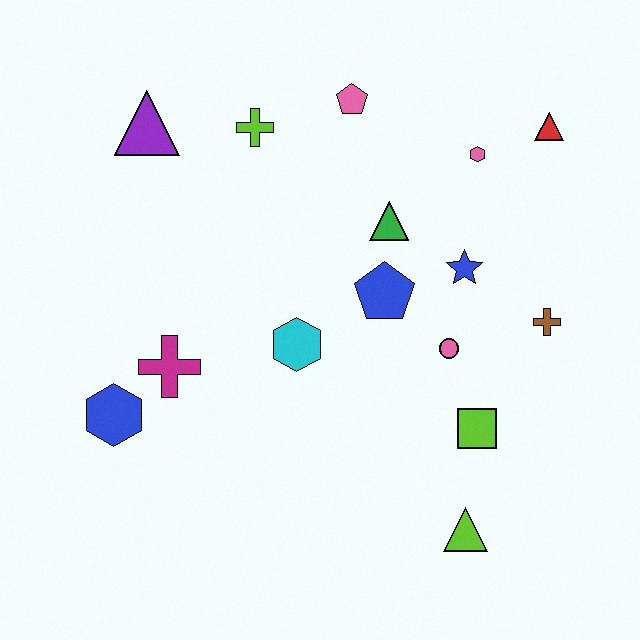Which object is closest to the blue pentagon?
The green triangle is closest to the blue pentagon.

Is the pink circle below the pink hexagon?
Yes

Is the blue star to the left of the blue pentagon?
No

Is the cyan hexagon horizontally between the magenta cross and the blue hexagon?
No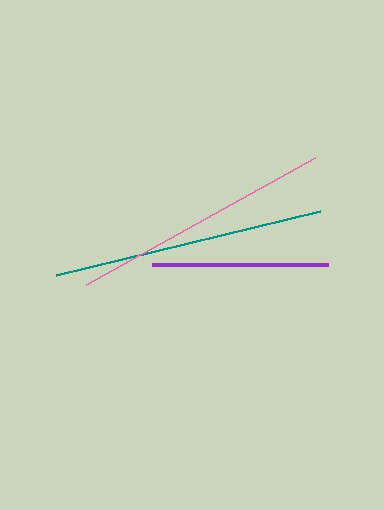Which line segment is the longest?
The teal line is the longest at approximately 272 pixels.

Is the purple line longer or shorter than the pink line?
The pink line is longer than the purple line.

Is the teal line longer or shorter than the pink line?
The teal line is longer than the pink line.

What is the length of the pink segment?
The pink segment is approximately 261 pixels long.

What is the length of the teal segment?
The teal segment is approximately 272 pixels long.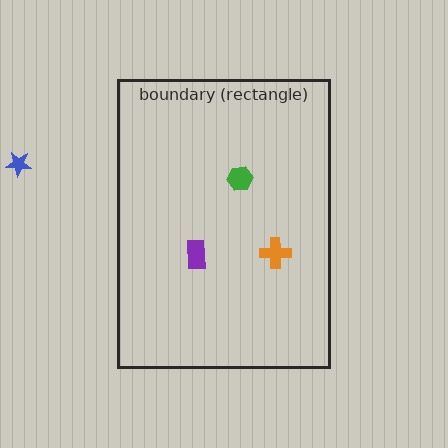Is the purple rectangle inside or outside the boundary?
Inside.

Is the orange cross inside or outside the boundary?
Inside.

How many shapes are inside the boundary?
3 inside, 1 outside.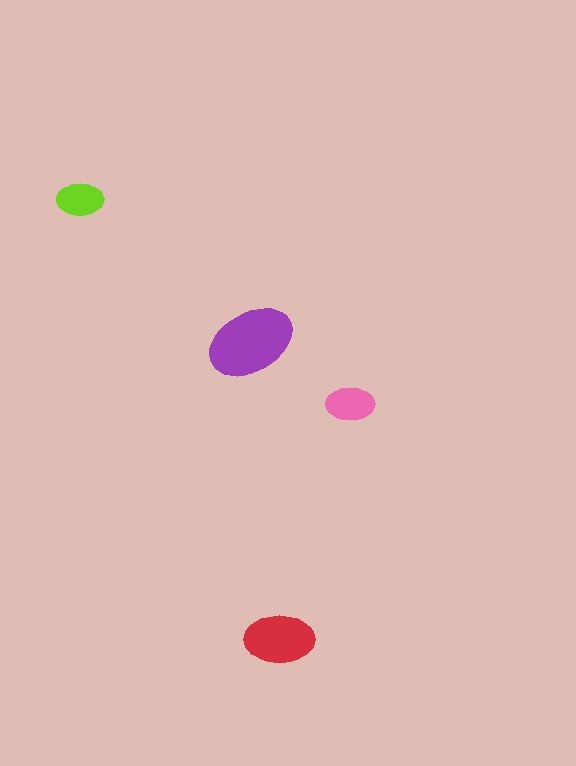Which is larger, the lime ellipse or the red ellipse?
The red one.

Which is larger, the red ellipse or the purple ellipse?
The purple one.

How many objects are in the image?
There are 4 objects in the image.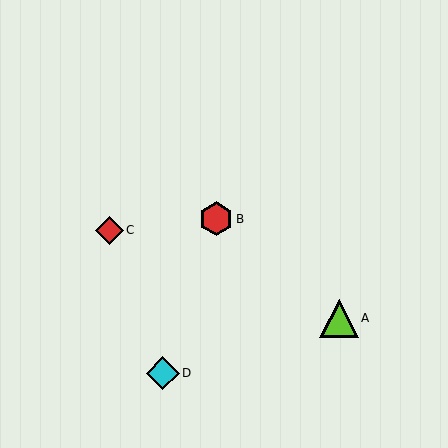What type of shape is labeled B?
Shape B is a red hexagon.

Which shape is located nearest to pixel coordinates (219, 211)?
The red hexagon (labeled B) at (216, 219) is nearest to that location.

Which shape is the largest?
The lime triangle (labeled A) is the largest.